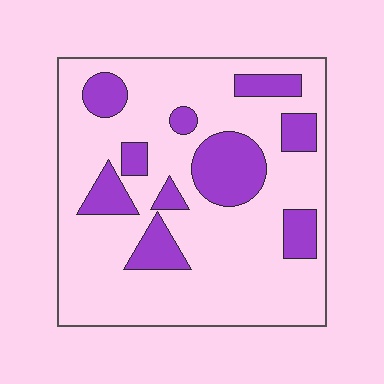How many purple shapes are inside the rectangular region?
10.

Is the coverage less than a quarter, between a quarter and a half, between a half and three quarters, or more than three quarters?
Less than a quarter.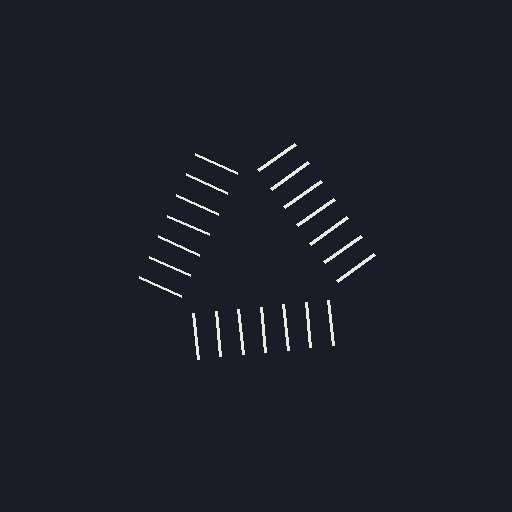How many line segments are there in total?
21 — 7 along each of the 3 edges.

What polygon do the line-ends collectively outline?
An illusory triangle — the line segments terminate on its edges but no continuous stroke is drawn.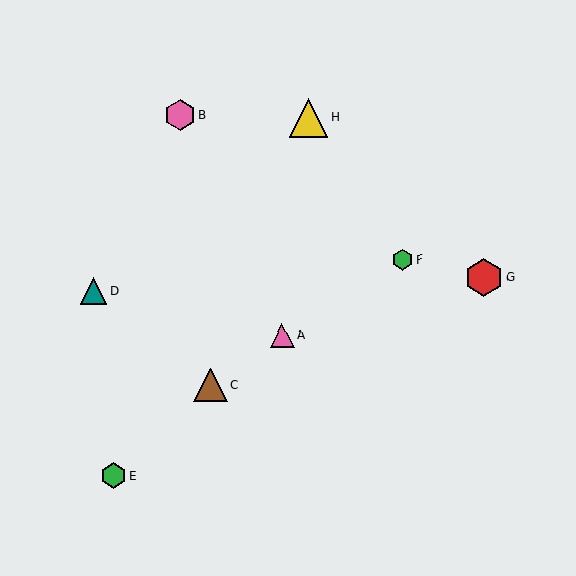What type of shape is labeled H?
Shape H is a yellow triangle.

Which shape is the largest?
The yellow triangle (labeled H) is the largest.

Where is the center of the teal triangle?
The center of the teal triangle is at (93, 291).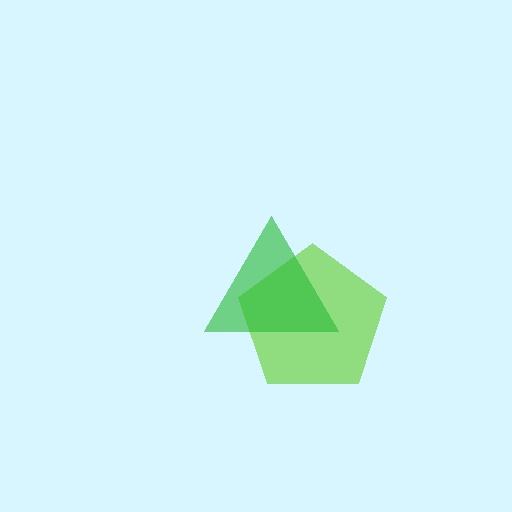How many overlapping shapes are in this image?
There are 2 overlapping shapes in the image.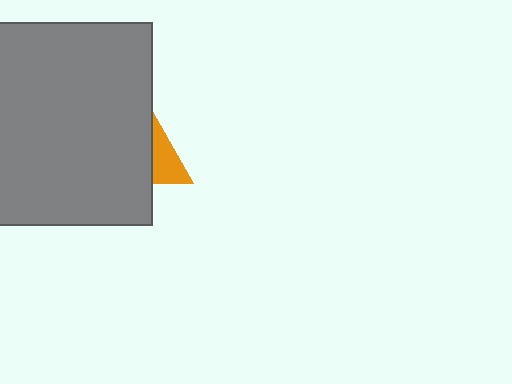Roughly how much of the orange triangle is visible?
A small part of it is visible (roughly 33%).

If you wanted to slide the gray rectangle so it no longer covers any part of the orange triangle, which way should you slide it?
Slide it left — that is the most direct way to separate the two shapes.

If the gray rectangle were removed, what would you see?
You would see the complete orange triangle.